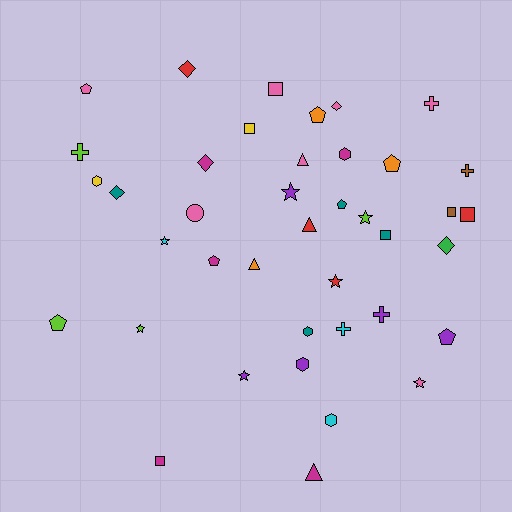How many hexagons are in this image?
There are 5 hexagons.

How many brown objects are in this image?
There are 2 brown objects.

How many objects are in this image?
There are 40 objects.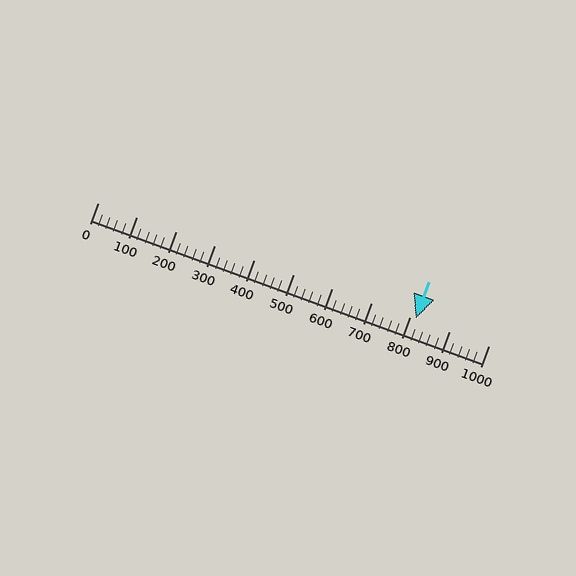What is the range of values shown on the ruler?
The ruler shows values from 0 to 1000.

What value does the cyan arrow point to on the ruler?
The cyan arrow points to approximately 814.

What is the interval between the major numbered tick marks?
The major tick marks are spaced 100 units apart.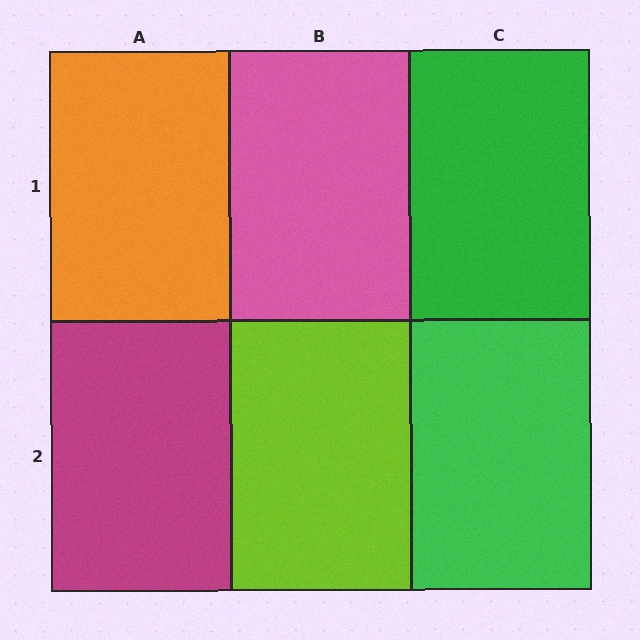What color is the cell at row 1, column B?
Pink.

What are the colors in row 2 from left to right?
Magenta, lime, green.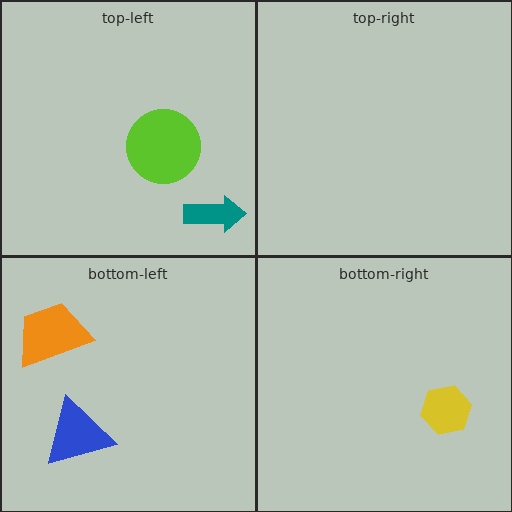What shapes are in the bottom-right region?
The yellow hexagon.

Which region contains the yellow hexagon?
The bottom-right region.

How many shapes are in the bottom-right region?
1.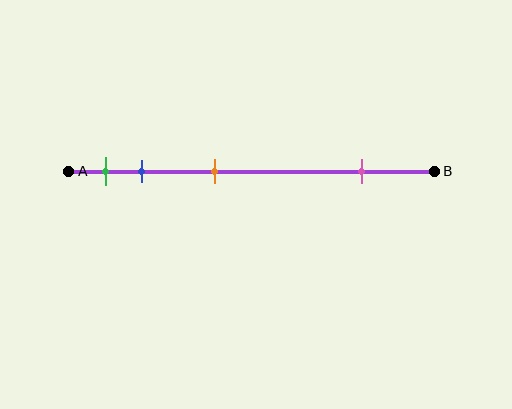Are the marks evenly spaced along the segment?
No, the marks are not evenly spaced.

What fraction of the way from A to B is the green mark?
The green mark is approximately 10% (0.1) of the way from A to B.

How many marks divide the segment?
There are 4 marks dividing the segment.